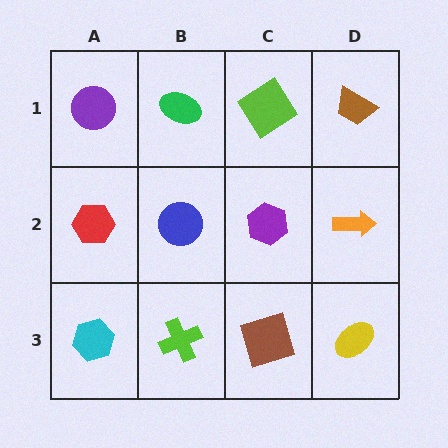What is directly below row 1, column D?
An orange arrow.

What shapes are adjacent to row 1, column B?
A blue circle (row 2, column B), a purple circle (row 1, column A), a lime diamond (row 1, column C).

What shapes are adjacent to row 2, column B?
A green ellipse (row 1, column B), a lime cross (row 3, column B), a red hexagon (row 2, column A), a purple hexagon (row 2, column C).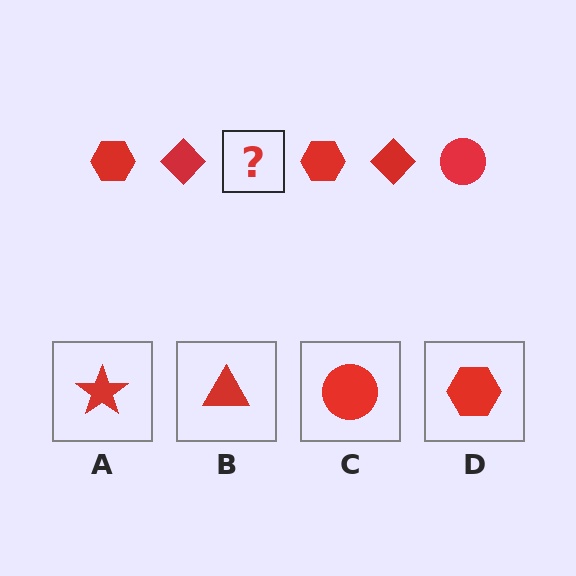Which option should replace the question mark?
Option C.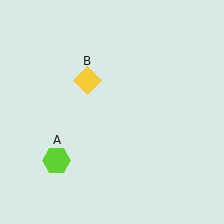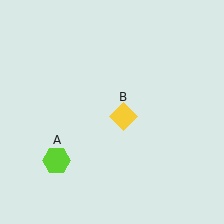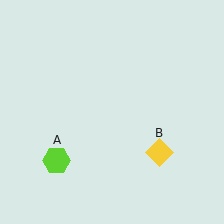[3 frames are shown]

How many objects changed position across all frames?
1 object changed position: yellow diamond (object B).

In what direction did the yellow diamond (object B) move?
The yellow diamond (object B) moved down and to the right.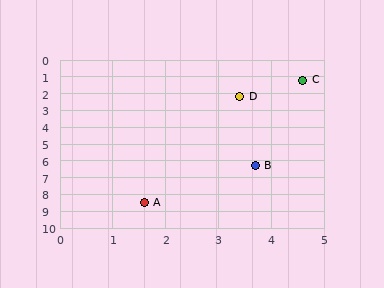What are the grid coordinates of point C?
Point C is at approximately (4.6, 1.2).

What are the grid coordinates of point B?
Point B is at approximately (3.7, 6.3).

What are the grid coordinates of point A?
Point A is at approximately (1.6, 8.5).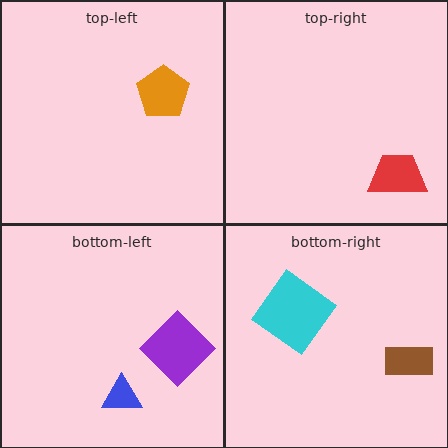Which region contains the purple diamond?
The bottom-left region.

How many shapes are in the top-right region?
1.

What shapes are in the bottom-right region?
The brown rectangle, the cyan diamond.